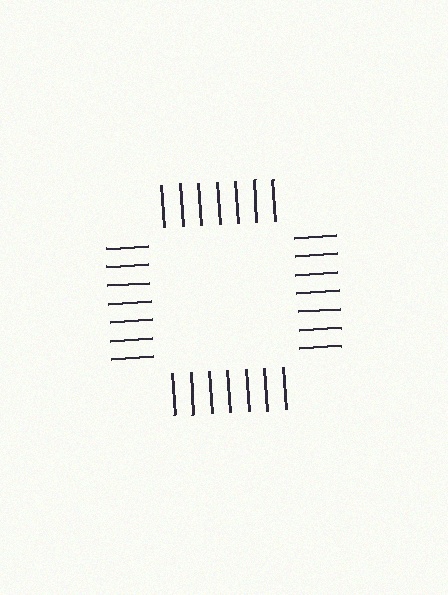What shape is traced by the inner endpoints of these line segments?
An illusory square — the line segments terminate on its edges but no continuous stroke is drawn.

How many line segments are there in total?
28 — 7 along each of the 4 edges.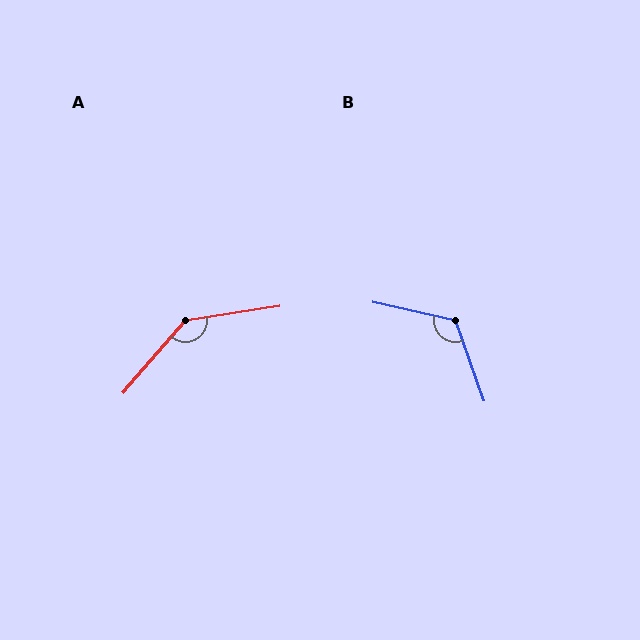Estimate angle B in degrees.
Approximately 122 degrees.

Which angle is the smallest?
B, at approximately 122 degrees.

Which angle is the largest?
A, at approximately 140 degrees.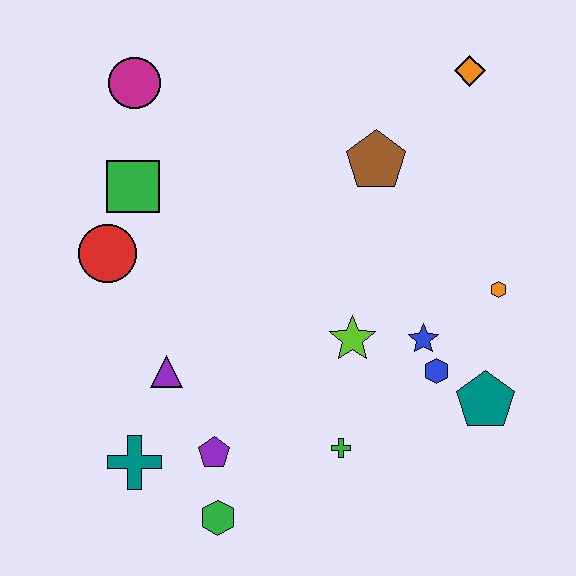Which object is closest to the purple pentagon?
The green hexagon is closest to the purple pentagon.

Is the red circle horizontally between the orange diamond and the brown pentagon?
No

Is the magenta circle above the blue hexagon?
Yes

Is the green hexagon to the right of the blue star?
No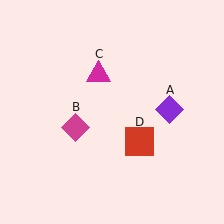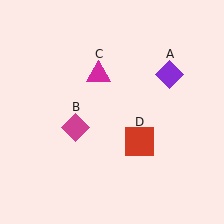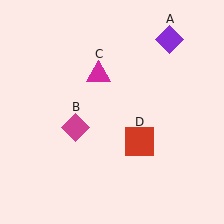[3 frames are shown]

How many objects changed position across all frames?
1 object changed position: purple diamond (object A).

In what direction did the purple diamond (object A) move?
The purple diamond (object A) moved up.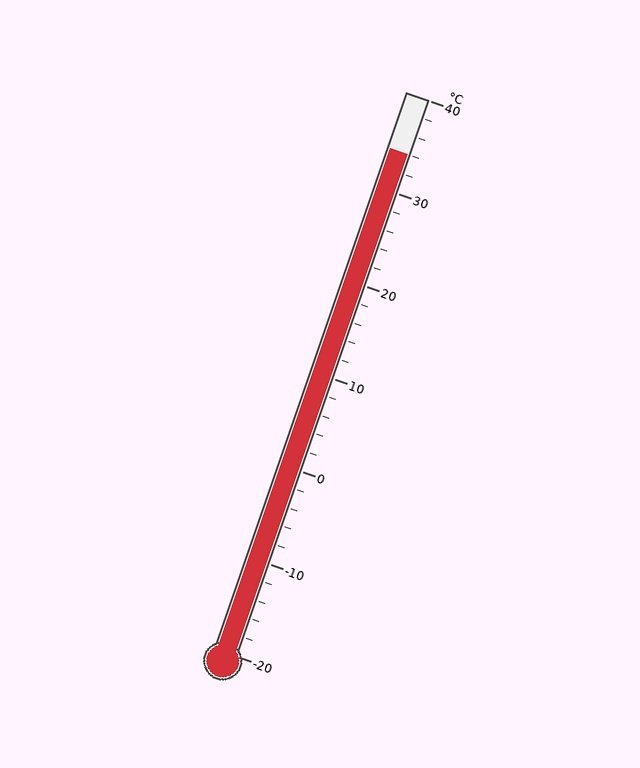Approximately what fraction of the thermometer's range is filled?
The thermometer is filled to approximately 90% of its range.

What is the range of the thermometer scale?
The thermometer scale ranges from -20°C to 40°C.